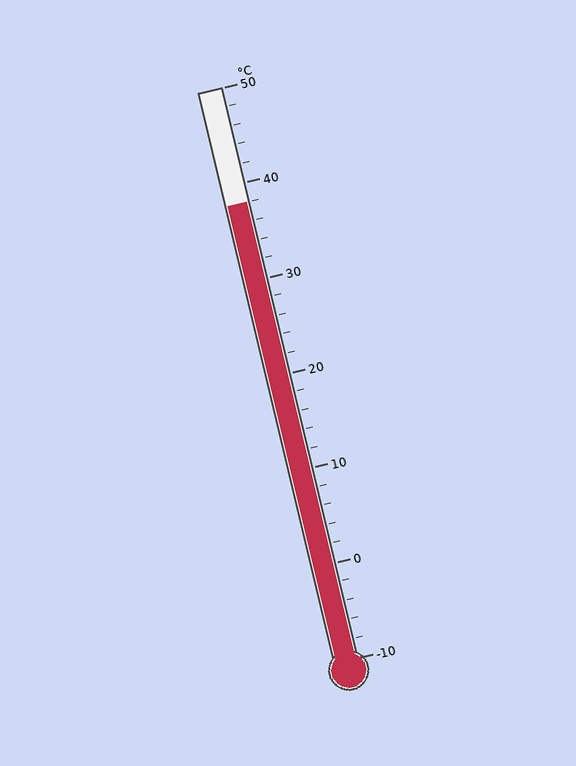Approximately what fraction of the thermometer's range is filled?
The thermometer is filled to approximately 80% of its range.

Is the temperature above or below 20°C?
The temperature is above 20°C.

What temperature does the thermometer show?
The thermometer shows approximately 38°C.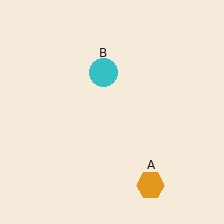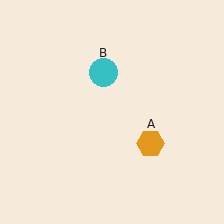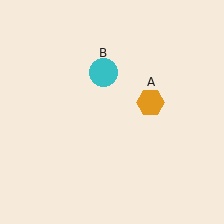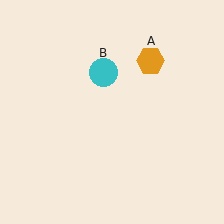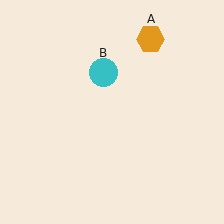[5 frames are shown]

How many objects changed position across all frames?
1 object changed position: orange hexagon (object A).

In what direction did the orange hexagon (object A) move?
The orange hexagon (object A) moved up.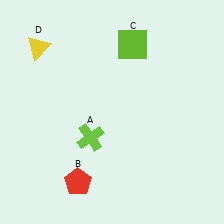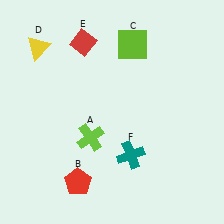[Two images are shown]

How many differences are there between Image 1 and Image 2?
There are 2 differences between the two images.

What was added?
A red diamond (E), a teal cross (F) were added in Image 2.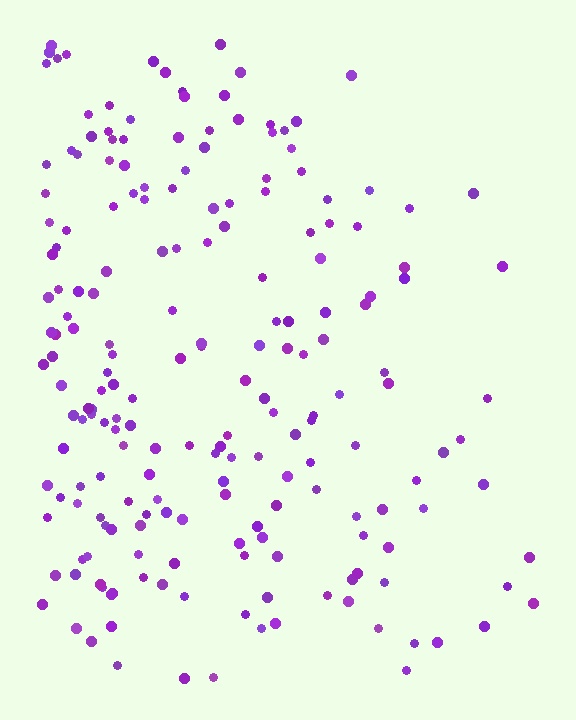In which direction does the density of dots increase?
From right to left, with the left side densest.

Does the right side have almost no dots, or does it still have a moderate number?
Still a moderate number, just noticeably fewer than the left.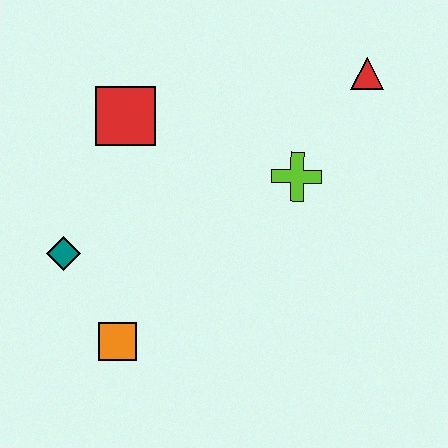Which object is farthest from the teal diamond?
The red triangle is farthest from the teal diamond.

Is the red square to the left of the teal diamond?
No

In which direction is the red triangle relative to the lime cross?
The red triangle is above the lime cross.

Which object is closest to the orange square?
The teal diamond is closest to the orange square.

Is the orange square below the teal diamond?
Yes